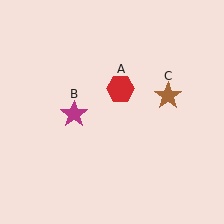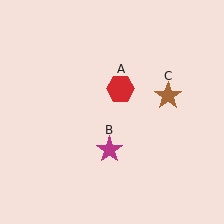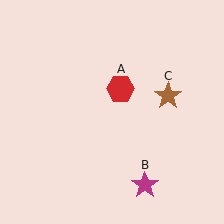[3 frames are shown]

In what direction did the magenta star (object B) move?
The magenta star (object B) moved down and to the right.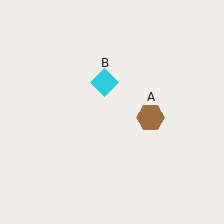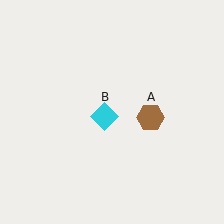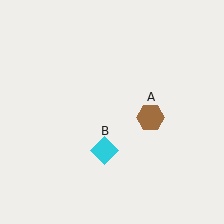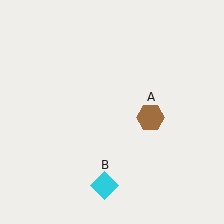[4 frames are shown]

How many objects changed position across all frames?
1 object changed position: cyan diamond (object B).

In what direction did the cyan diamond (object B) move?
The cyan diamond (object B) moved down.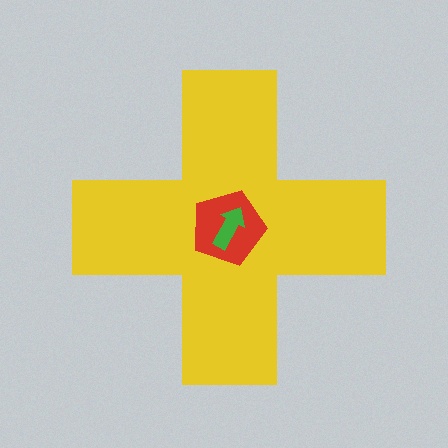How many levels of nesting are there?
3.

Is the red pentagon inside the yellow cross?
Yes.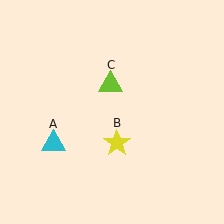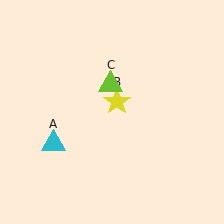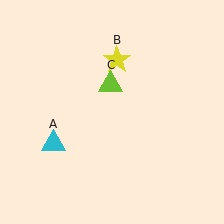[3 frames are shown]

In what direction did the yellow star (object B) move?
The yellow star (object B) moved up.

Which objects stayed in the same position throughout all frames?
Cyan triangle (object A) and lime triangle (object C) remained stationary.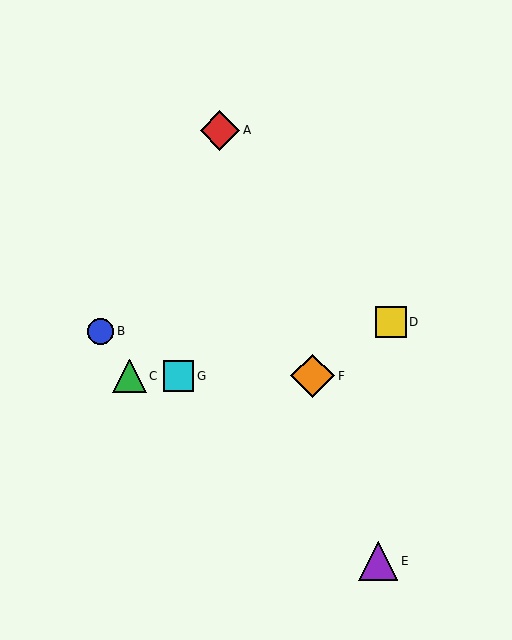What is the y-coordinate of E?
Object E is at y≈561.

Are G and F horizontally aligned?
Yes, both are at y≈376.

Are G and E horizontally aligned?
No, G is at y≈376 and E is at y≈561.